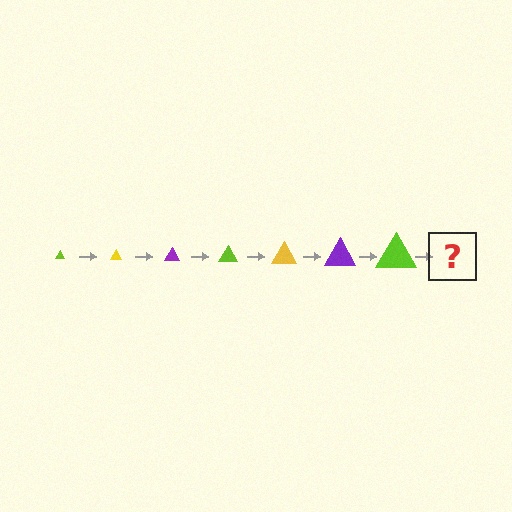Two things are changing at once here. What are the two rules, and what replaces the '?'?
The two rules are that the triangle grows larger each step and the color cycles through lime, yellow, and purple. The '?' should be a yellow triangle, larger than the previous one.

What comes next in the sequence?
The next element should be a yellow triangle, larger than the previous one.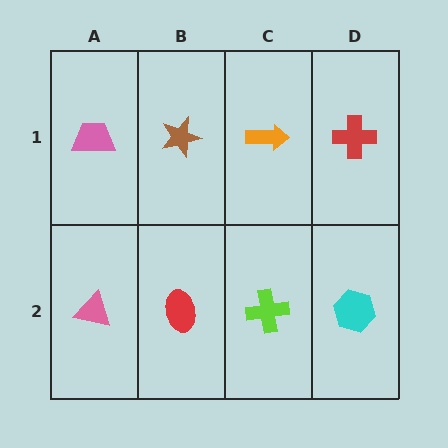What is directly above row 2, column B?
A brown star.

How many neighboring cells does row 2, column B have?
3.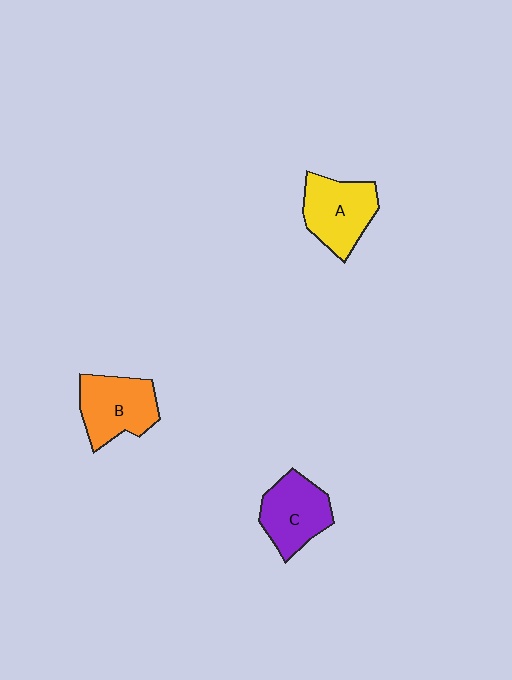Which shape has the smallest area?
Shape C (purple).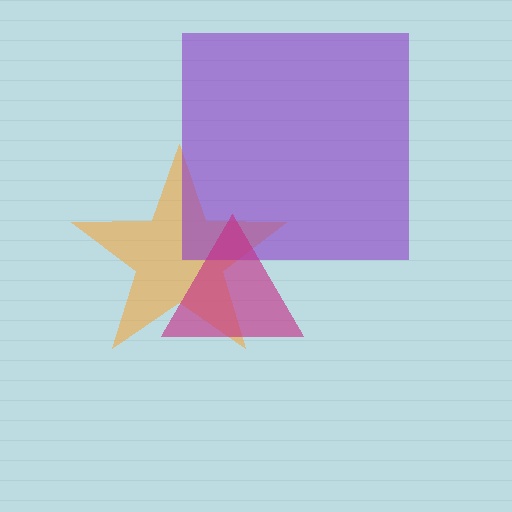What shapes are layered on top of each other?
The layered shapes are: an orange star, a purple square, a magenta triangle.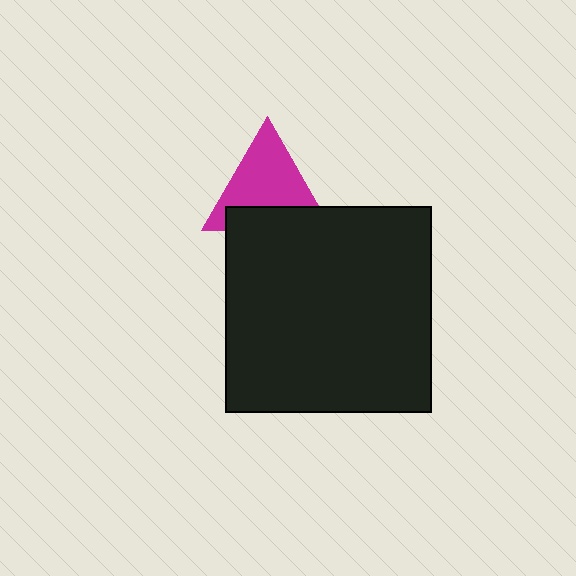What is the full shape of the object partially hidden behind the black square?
The partially hidden object is a magenta triangle.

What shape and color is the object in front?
The object in front is a black square.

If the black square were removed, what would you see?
You would see the complete magenta triangle.